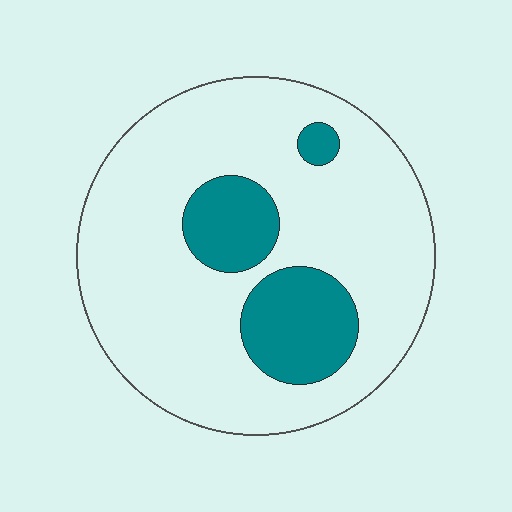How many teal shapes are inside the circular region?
3.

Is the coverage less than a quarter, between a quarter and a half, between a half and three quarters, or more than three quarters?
Less than a quarter.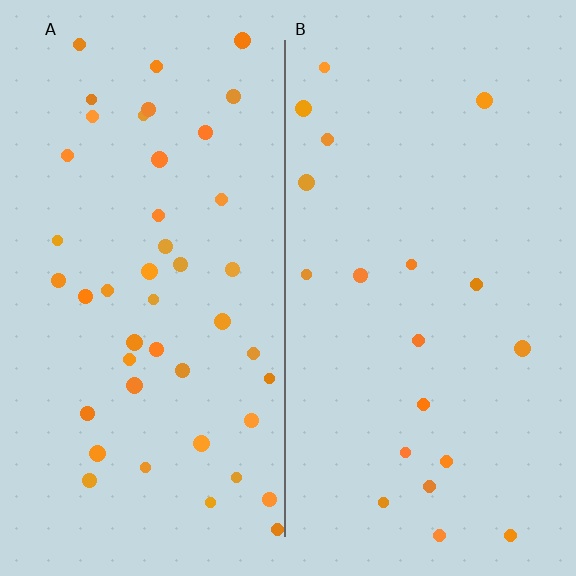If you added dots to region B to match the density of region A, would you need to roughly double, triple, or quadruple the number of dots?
Approximately double.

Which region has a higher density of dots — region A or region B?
A (the left).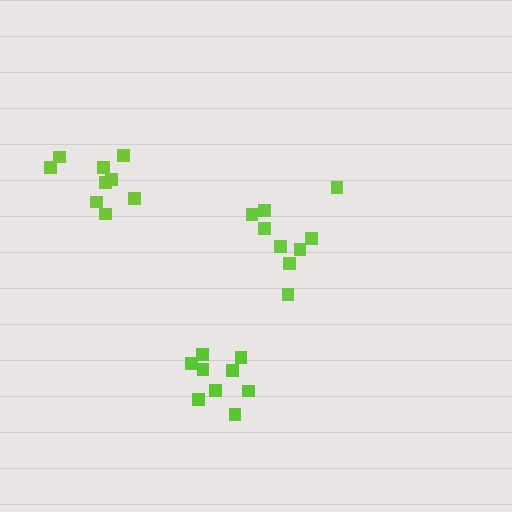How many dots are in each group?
Group 1: 9 dots, Group 2: 9 dots, Group 3: 9 dots (27 total).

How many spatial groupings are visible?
There are 3 spatial groupings.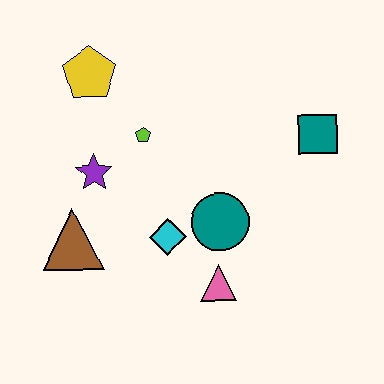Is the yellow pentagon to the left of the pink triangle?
Yes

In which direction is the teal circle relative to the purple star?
The teal circle is to the right of the purple star.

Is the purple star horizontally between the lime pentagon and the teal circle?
No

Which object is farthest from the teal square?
The brown triangle is farthest from the teal square.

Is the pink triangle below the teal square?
Yes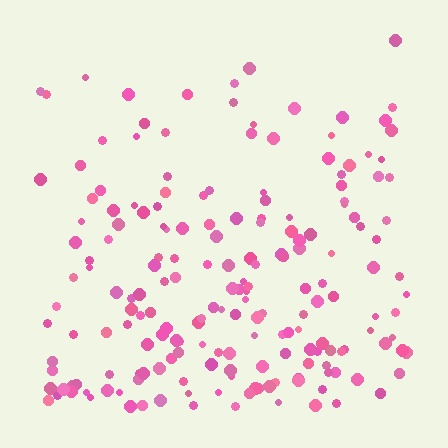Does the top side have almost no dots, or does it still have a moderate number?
Still a moderate number, just noticeably fewer than the bottom.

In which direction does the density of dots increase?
From top to bottom, with the bottom side densest.